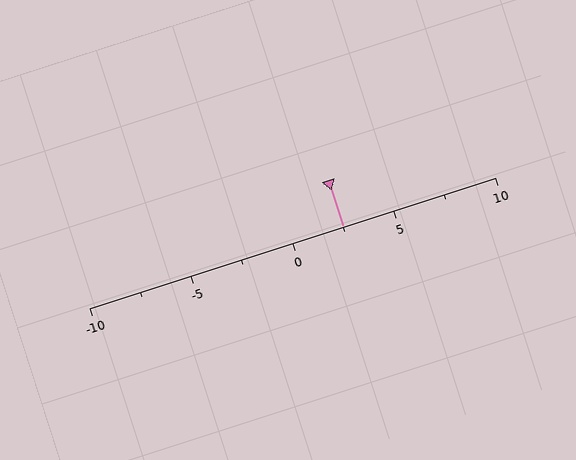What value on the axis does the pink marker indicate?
The marker indicates approximately 2.5.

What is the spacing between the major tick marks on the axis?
The major ticks are spaced 5 apart.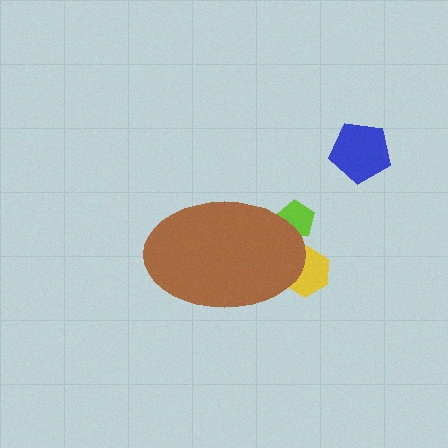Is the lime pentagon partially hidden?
Yes, the lime pentagon is partially hidden behind the brown ellipse.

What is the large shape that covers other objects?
A brown ellipse.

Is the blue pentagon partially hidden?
No, the blue pentagon is fully visible.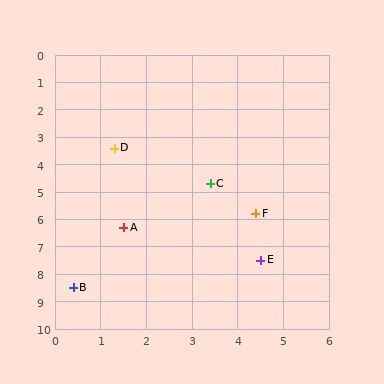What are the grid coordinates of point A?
Point A is at approximately (1.5, 6.3).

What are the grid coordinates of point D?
Point D is at approximately (1.3, 3.4).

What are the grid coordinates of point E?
Point E is at approximately (4.5, 7.5).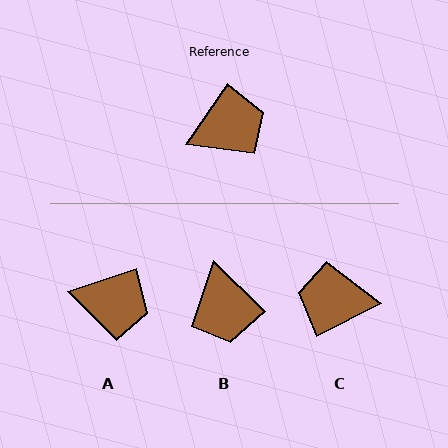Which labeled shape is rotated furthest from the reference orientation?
C, about 151 degrees away.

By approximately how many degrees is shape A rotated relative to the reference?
Approximately 37 degrees clockwise.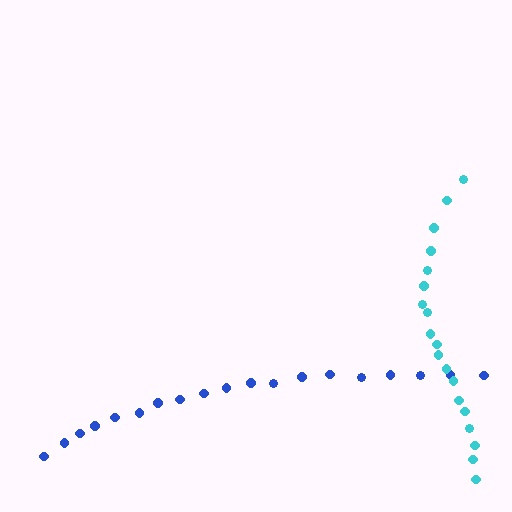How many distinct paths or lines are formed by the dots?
There are 2 distinct paths.